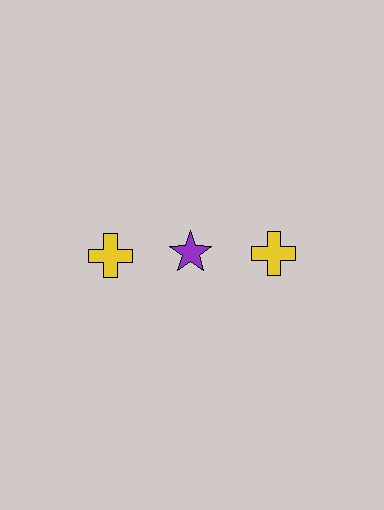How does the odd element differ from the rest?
It differs in both color (purple instead of yellow) and shape (star instead of cross).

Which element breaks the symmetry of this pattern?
The purple star in the top row, second from left column breaks the symmetry. All other shapes are yellow crosses.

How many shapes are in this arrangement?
There are 3 shapes arranged in a grid pattern.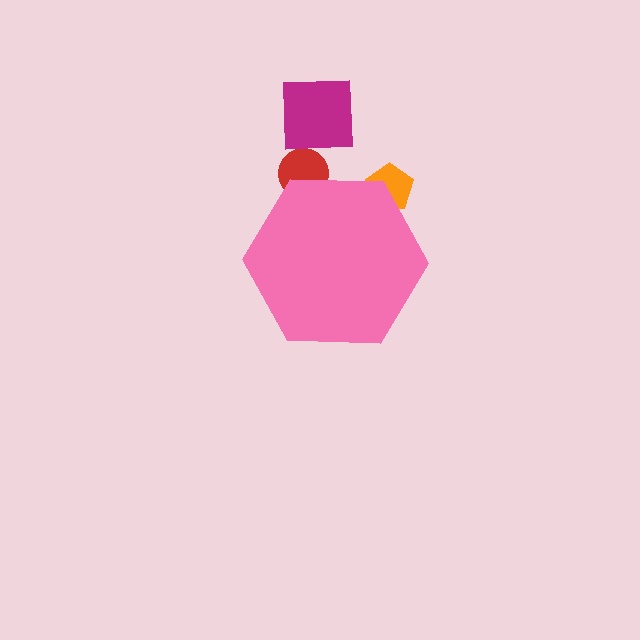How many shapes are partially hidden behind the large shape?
2 shapes are partially hidden.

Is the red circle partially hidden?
Yes, the red circle is partially hidden behind the pink hexagon.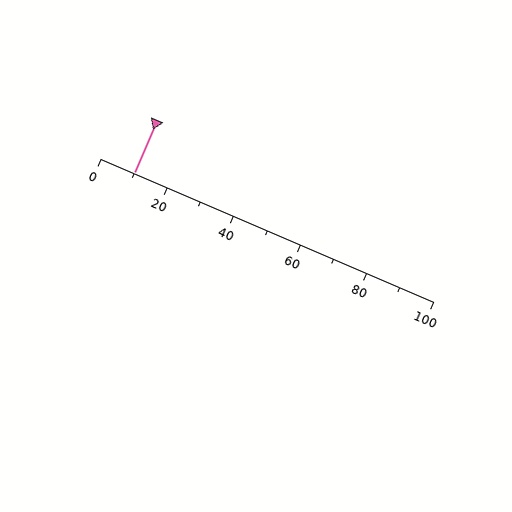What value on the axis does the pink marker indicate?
The marker indicates approximately 10.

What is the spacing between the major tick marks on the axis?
The major ticks are spaced 20 apart.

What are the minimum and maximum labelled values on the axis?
The axis runs from 0 to 100.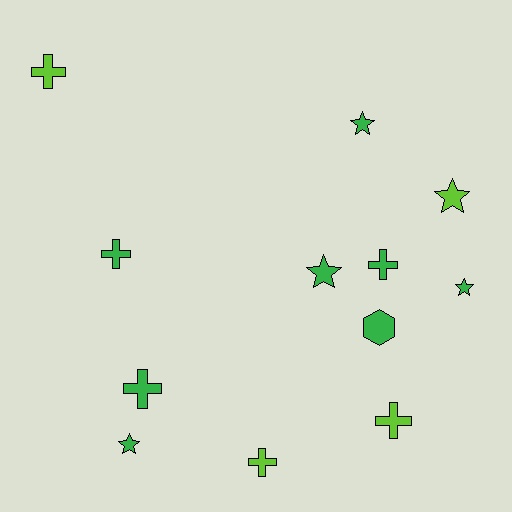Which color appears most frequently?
Green, with 8 objects.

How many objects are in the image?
There are 12 objects.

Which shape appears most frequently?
Cross, with 6 objects.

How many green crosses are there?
There are 3 green crosses.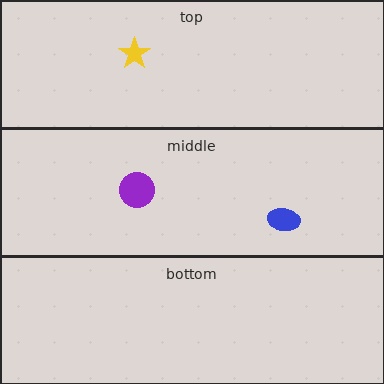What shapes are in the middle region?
The blue ellipse, the purple circle.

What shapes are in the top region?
The yellow star.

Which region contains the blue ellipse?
The middle region.